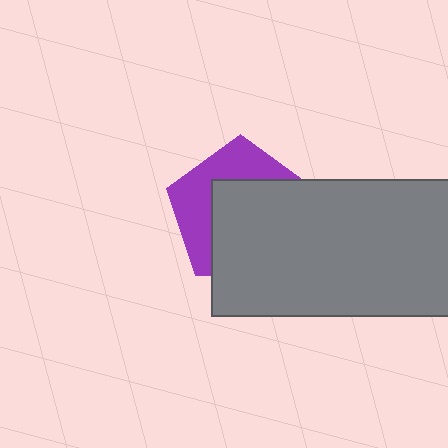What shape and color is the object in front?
The object in front is a gray rectangle.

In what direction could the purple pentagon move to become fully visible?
The purple pentagon could move toward the upper-left. That would shift it out from behind the gray rectangle entirely.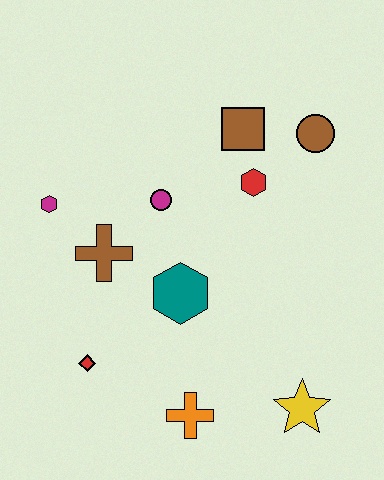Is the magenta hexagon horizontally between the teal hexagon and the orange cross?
No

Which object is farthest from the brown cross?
The yellow star is farthest from the brown cross.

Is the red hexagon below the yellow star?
No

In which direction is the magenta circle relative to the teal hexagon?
The magenta circle is above the teal hexagon.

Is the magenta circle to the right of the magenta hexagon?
Yes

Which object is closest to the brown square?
The red hexagon is closest to the brown square.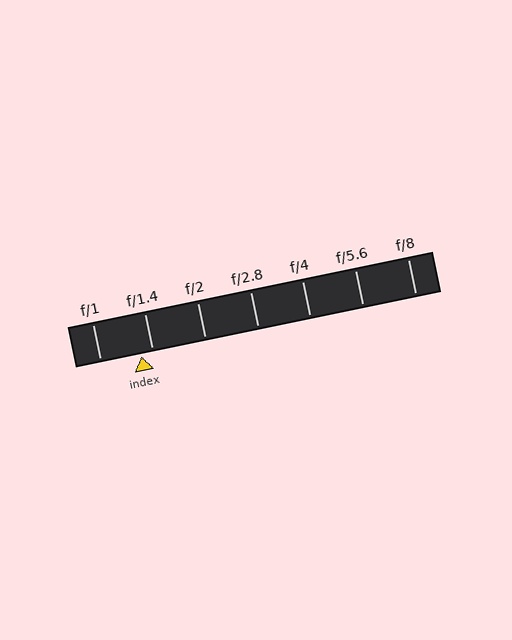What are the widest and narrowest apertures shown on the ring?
The widest aperture shown is f/1 and the narrowest is f/8.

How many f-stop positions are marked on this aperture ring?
There are 7 f-stop positions marked.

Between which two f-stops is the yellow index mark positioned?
The index mark is between f/1 and f/1.4.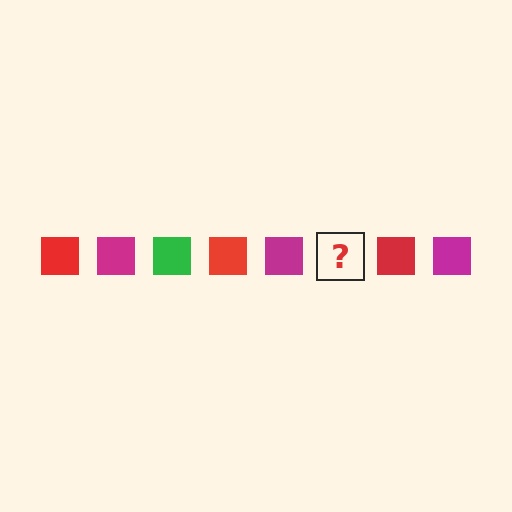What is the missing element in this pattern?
The missing element is a green square.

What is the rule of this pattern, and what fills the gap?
The rule is that the pattern cycles through red, magenta, green squares. The gap should be filled with a green square.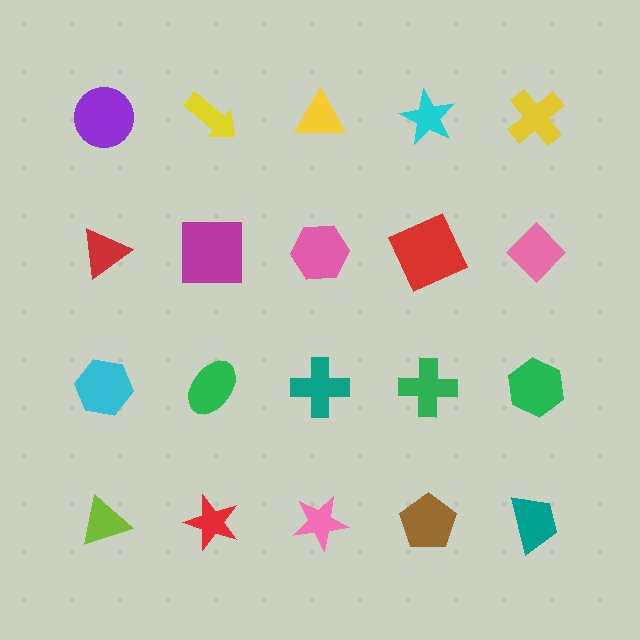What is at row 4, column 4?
A brown pentagon.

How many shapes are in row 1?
5 shapes.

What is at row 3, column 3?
A teal cross.